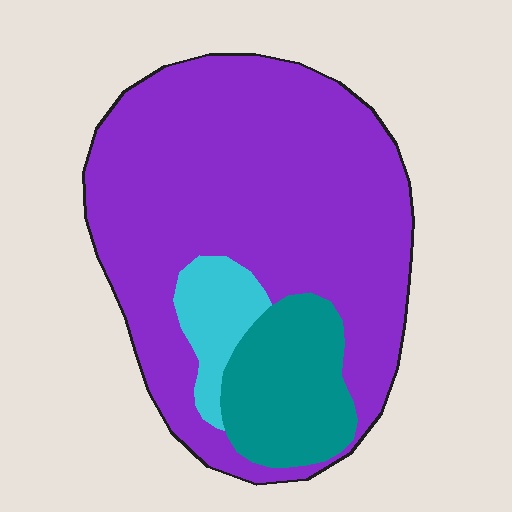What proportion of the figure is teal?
Teal covers roughly 15% of the figure.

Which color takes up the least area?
Cyan, at roughly 10%.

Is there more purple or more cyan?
Purple.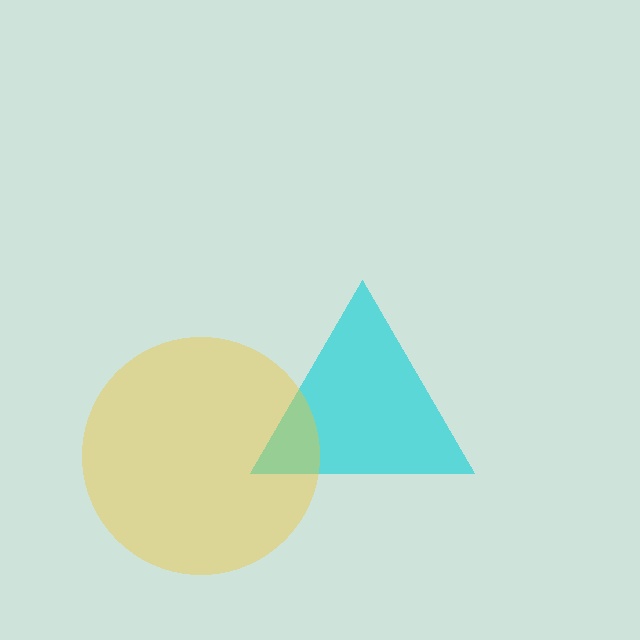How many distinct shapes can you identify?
There are 2 distinct shapes: a cyan triangle, a yellow circle.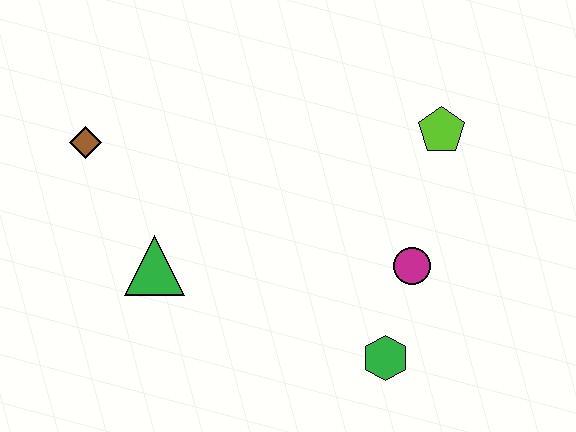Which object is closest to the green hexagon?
The magenta circle is closest to the green hexagon.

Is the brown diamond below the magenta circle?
No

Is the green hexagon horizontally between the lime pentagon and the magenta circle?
No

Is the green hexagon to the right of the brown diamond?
Yes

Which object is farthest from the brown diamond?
The green hexagon is farthest from the brown diamond.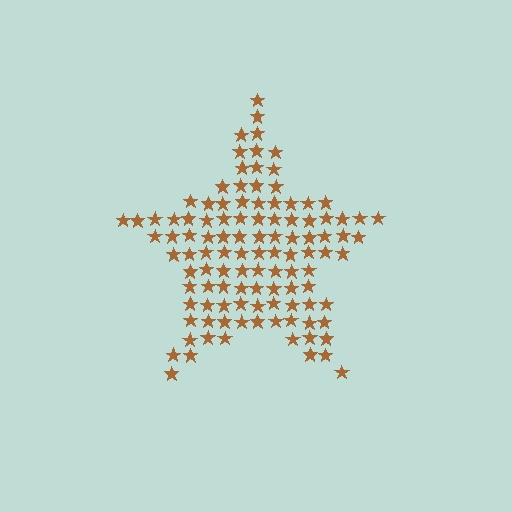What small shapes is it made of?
It is made of small stars.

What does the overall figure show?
The overall figure shows a star.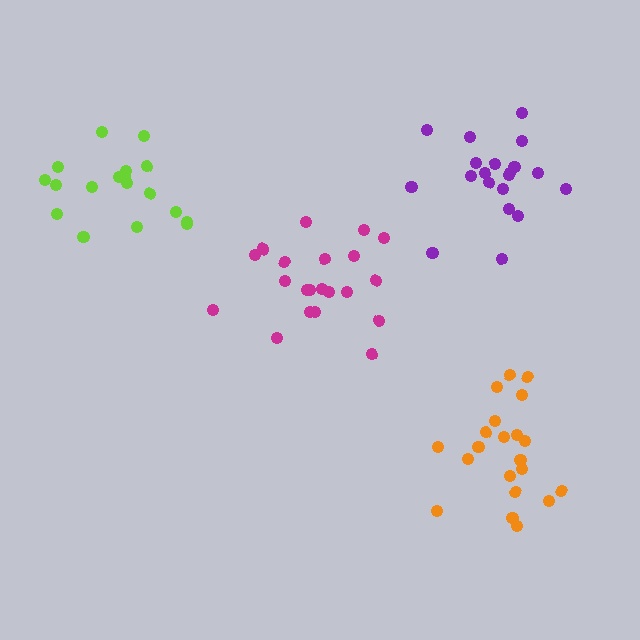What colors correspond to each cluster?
The clusters are colored: magenta, purple, lime, orange.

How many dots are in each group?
Group 1: 21 dots, Group 2: 20 dots, Group 3: 18 dots, Group 4: 21 dots (80 total).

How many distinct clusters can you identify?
There are 4 distinct clusters.